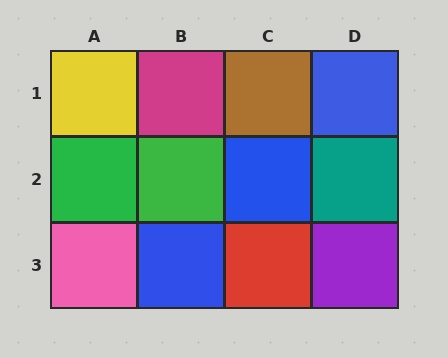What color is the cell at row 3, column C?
Red.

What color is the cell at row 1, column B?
Magenta.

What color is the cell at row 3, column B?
Blue.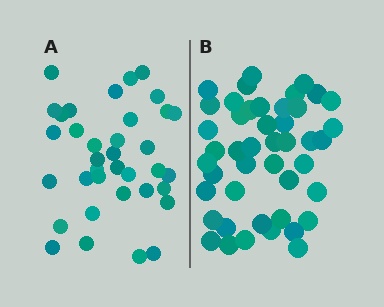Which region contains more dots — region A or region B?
Region B (the right region) has more dots.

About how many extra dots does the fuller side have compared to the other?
Region B has roughly 8 or so more dots than region A.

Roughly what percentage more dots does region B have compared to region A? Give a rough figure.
About 25% more.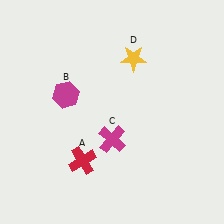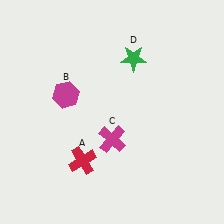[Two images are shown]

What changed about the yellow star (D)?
In Image 1, D is yellow. In Image 2, it changed to green.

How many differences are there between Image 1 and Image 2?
There is 1 difference between the two images.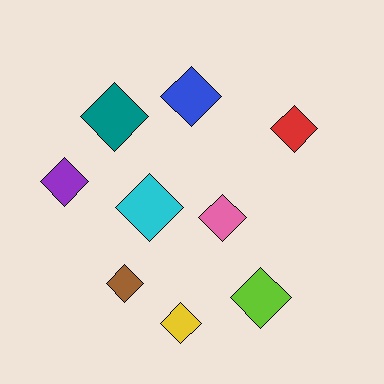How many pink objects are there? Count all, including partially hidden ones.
There is 1 pink object.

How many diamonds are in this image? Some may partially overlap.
There are 9 diamonds.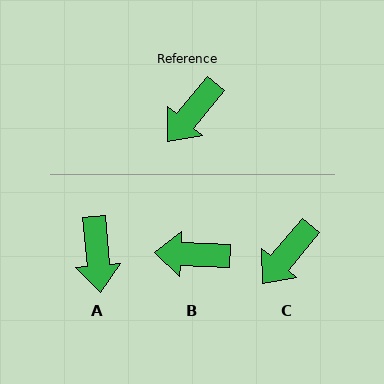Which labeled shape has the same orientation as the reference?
C.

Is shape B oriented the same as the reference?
No, it is off by about 53 degrees.